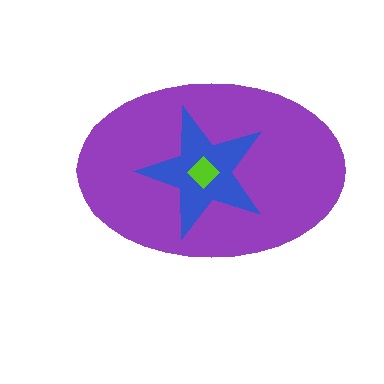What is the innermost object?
The lime diamond.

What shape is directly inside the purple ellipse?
The blue star.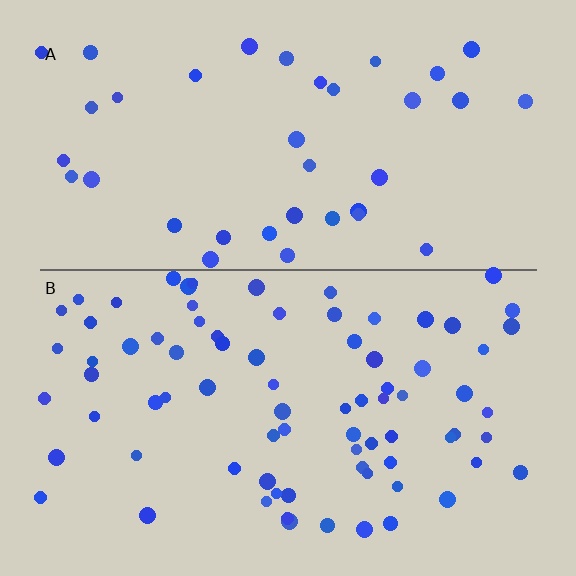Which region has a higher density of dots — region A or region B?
B (the bottom).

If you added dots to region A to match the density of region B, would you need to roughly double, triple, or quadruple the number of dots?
Approximately double.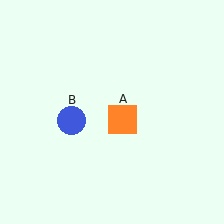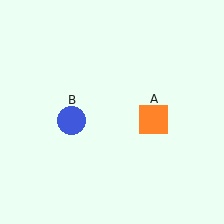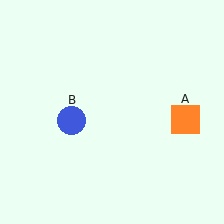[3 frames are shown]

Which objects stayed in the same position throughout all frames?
Blue circle (object B) remained stationary.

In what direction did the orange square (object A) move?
The orange square (object A) moved right.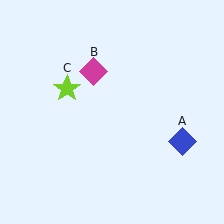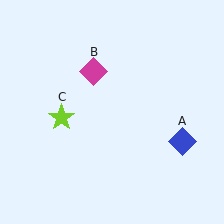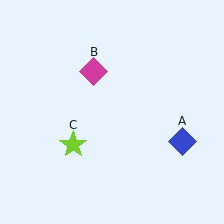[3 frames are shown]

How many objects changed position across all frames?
1 object changed position: lime star (object C).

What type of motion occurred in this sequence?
The lime star (object C) rotated counterclockwise around the center of the scene.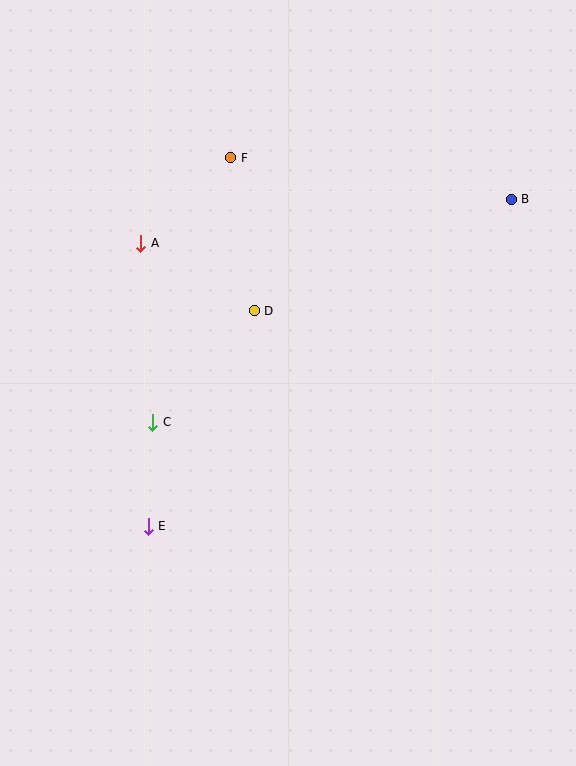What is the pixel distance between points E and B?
The distance between E and B is 488 pixels.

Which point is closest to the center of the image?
Point D at (254, 311) is closest to the center.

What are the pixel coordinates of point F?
Point F is at (231, 158).